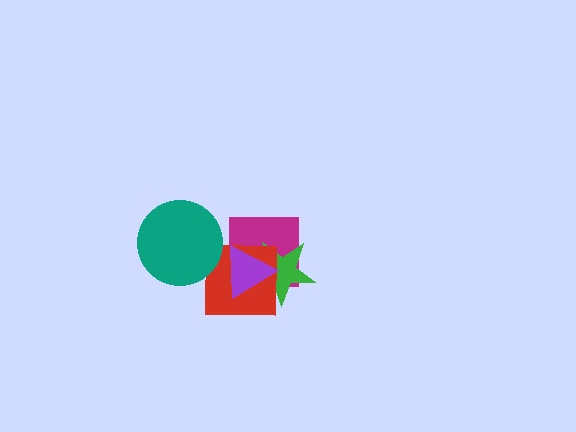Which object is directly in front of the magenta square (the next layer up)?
The green star is directly in front of the magenta square.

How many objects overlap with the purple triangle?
3 objects overlap with the purple triangle.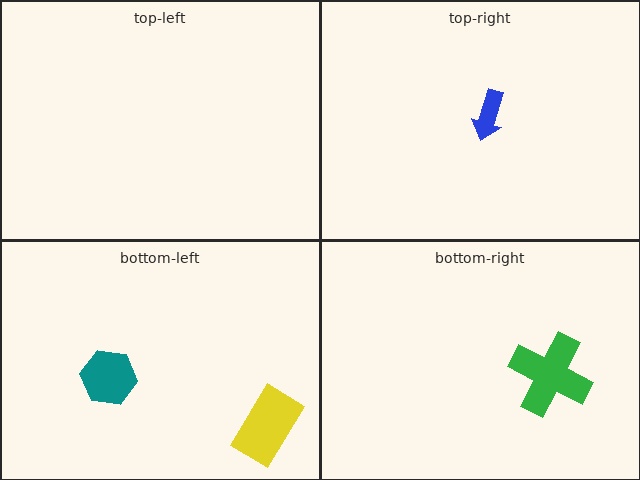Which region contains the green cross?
The bottom-right region.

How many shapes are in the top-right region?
1.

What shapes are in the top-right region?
The blue arrow.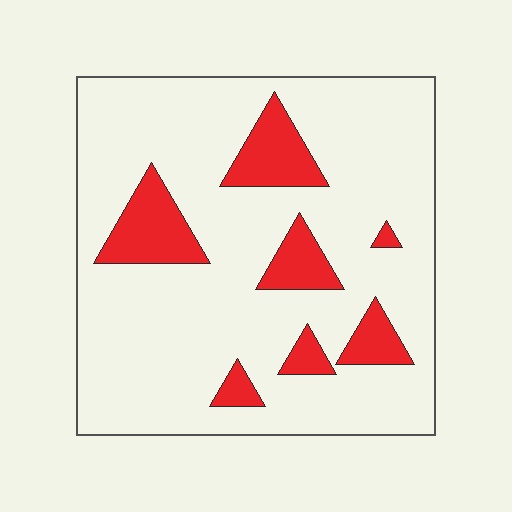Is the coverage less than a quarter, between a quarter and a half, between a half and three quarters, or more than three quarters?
Less than a quarter.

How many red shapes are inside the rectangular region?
7.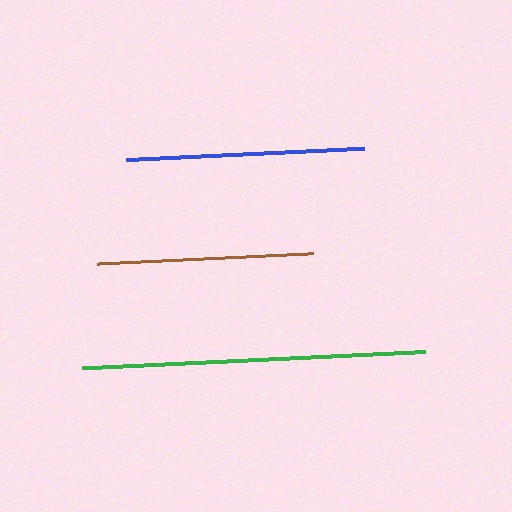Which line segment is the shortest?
The brown line is the shortest at approximately 216 pixels.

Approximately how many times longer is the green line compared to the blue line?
The green line is approximately 1.4 times the length of the blue line.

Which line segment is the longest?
The green line is the longest at approximately 343 pixels.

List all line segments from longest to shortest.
From longest to shortest: green, blue, brown.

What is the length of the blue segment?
The blue segment is approximately 237 pixels long.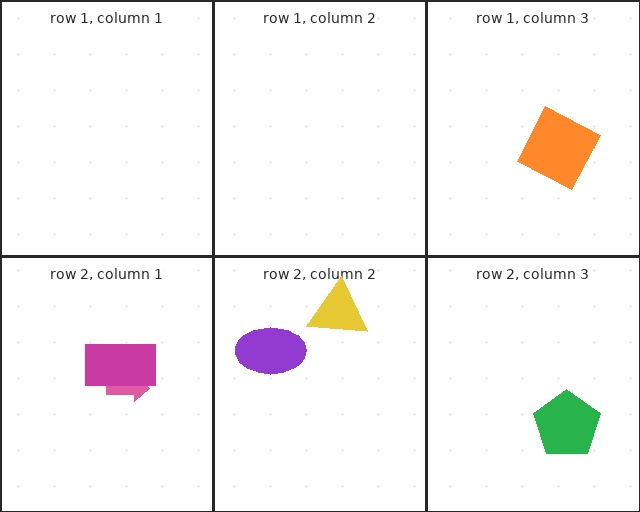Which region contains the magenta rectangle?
The row 2, column 1 region.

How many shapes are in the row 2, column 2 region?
2.